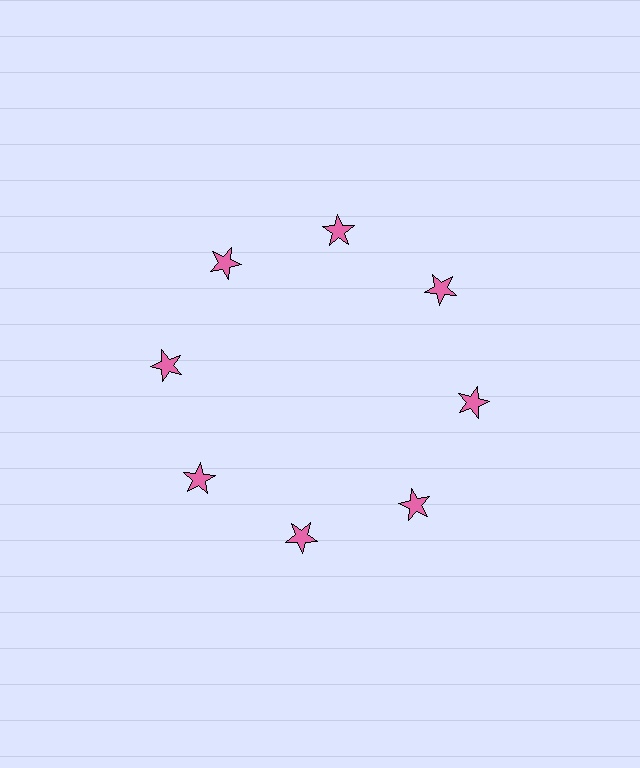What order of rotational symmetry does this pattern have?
This pattern has 8-fold rotational symmetry.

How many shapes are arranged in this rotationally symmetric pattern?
There are 8 shapes, arranged in 8 groups of 1.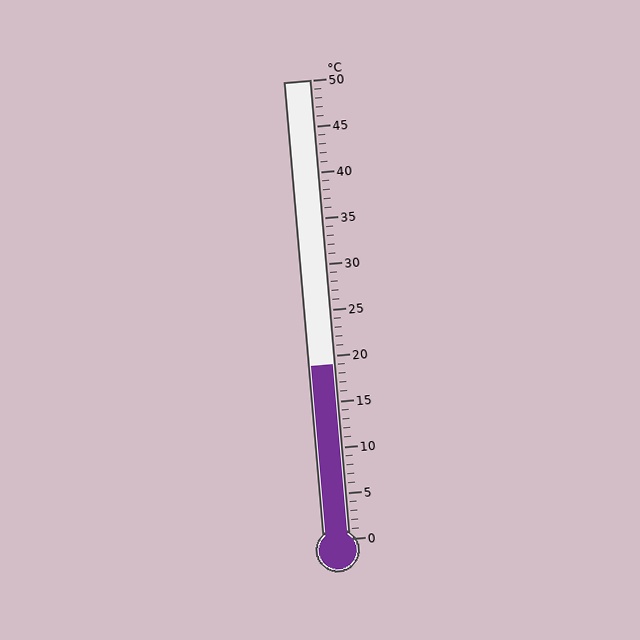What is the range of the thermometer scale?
The thermometer scale ranges from 0°C to 50°C.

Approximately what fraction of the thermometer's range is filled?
The thermometer is filled to approximately 40% of its range.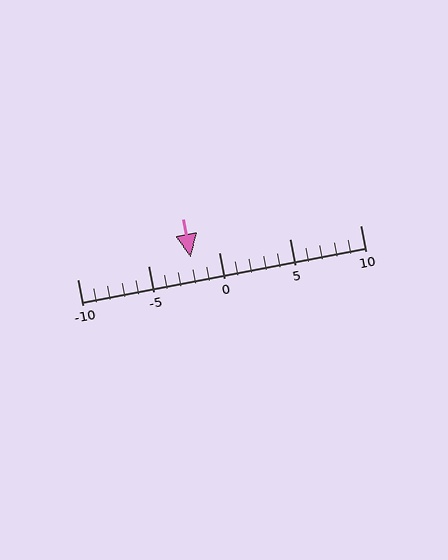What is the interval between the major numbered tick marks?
The major tick marks are spaced 5 units apart.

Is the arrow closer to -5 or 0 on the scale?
The arrow is closer to 0.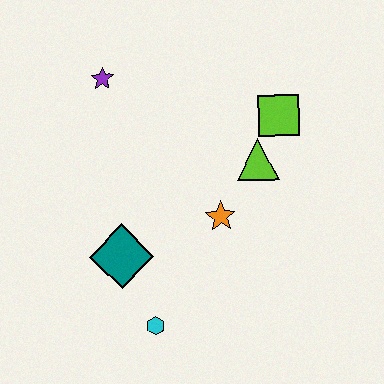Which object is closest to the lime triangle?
The lime square is closest to the lime triangle.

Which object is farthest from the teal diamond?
The lime square is farthest from the teal diamond.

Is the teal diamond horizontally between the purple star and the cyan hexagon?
Yes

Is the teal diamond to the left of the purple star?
No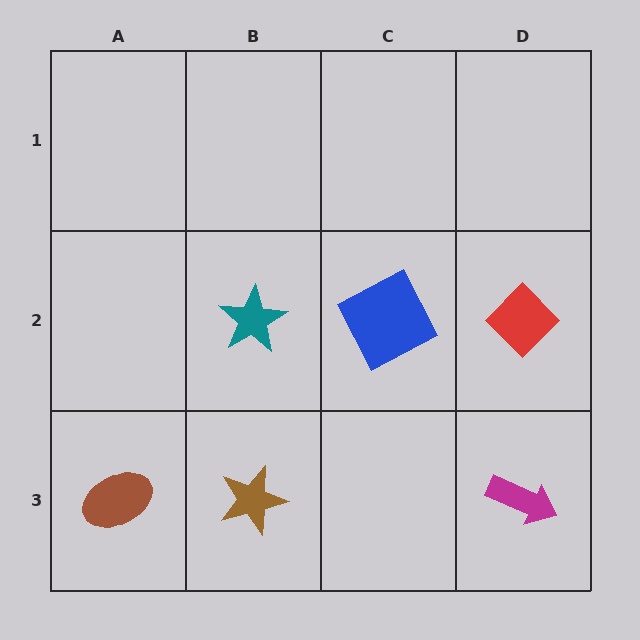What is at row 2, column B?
A teal star.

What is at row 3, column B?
A brown star.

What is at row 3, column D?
A magenta arrow.